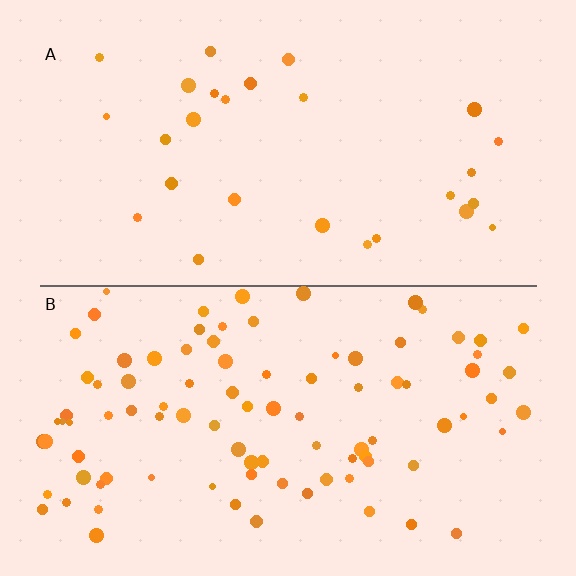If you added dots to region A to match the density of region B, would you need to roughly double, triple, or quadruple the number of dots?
Approximately triple.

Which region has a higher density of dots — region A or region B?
B (the bottom).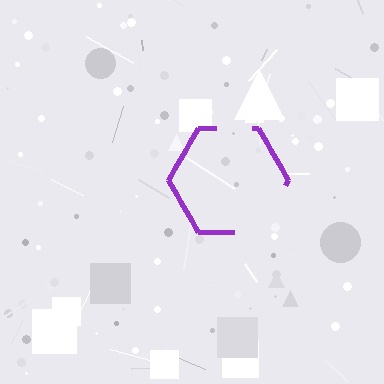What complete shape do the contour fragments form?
The contour fragments form a hexagon.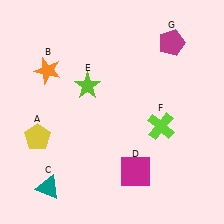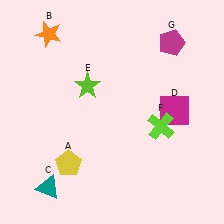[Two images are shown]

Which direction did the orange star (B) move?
The orange star (B) moved up.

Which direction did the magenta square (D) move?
The magenta square (D) moved up.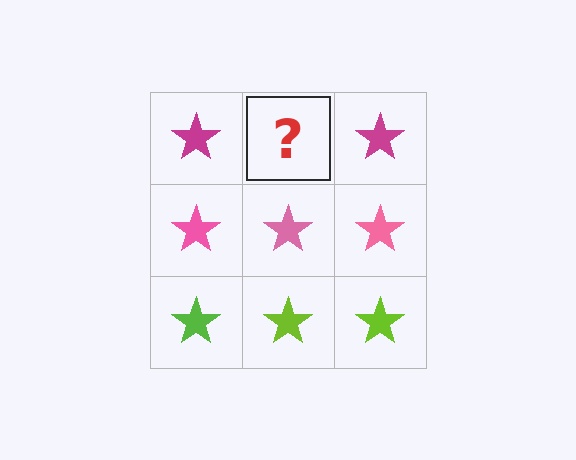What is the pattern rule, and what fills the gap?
The rule is that each row has a consistent color. The gap should be filled with a magenta star.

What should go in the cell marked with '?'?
The missing cell should contain a magenta star.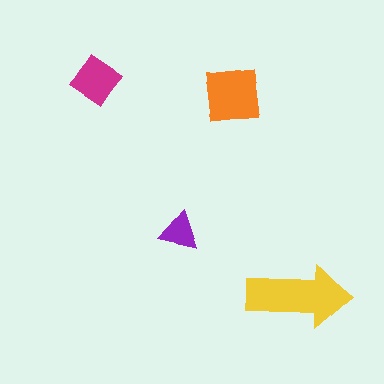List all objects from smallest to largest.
The purple triangle, the magenta diamond, the orange square, the yellow arrow.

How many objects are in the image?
There are 4 objects in the image.